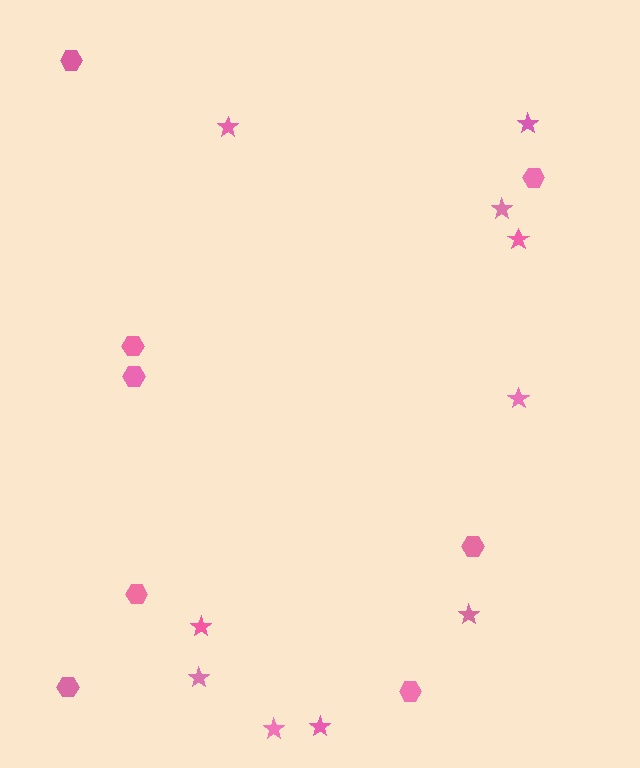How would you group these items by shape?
There are 2 groups: one group of hexagons (8) and one group of stars (10).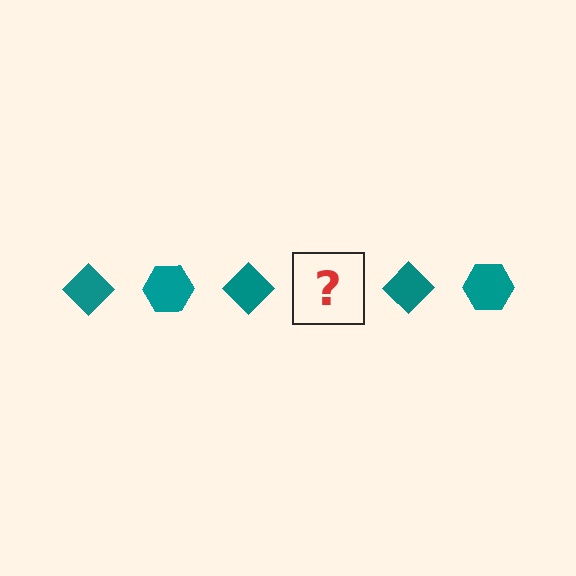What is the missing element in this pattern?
The missing element is a teal hexagon.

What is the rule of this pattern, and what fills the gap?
The rule is that the pattern cycles through diamond, hexagon shapes in teal. The gap should be filled with a teal hexagon.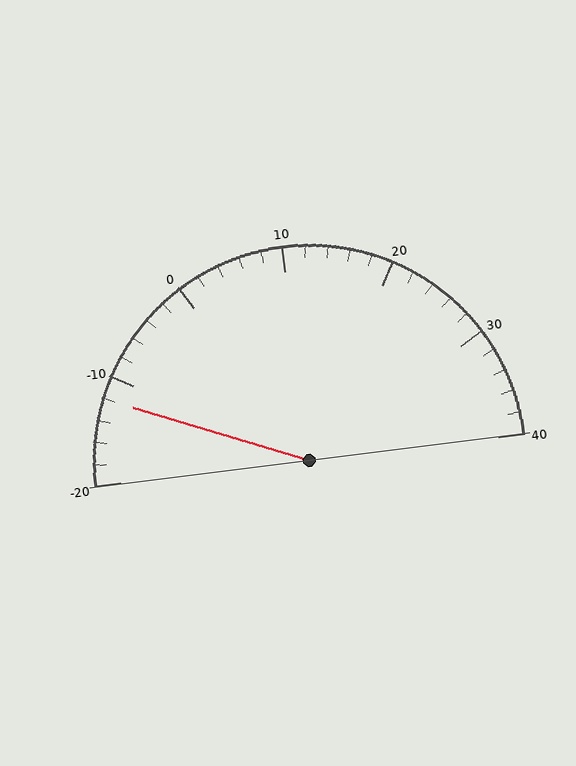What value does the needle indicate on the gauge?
The needle indicates approximately -12.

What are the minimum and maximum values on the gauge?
The gauge ranges from -20 to 40.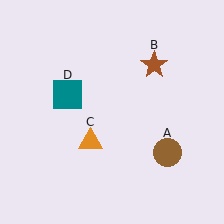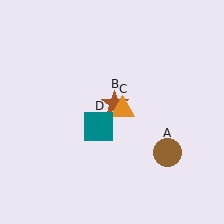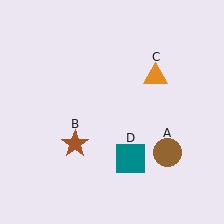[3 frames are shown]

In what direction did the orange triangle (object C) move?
The orange triangle (object C) moved up and to the right.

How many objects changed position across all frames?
3 objects changed position: brown star (object B), orange triangle (object C), teal square (object D).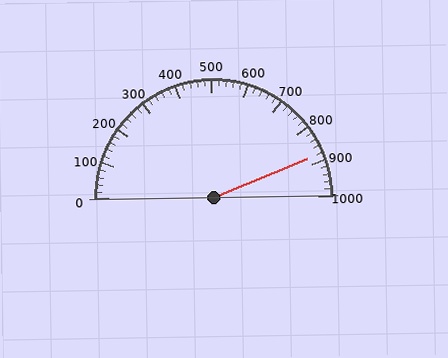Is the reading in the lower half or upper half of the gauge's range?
The reading is in the upper half of the range (0 to 1000).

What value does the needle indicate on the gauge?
The needle indicates approximately 880.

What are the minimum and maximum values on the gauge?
The gauge ranges from 0 to 1000.